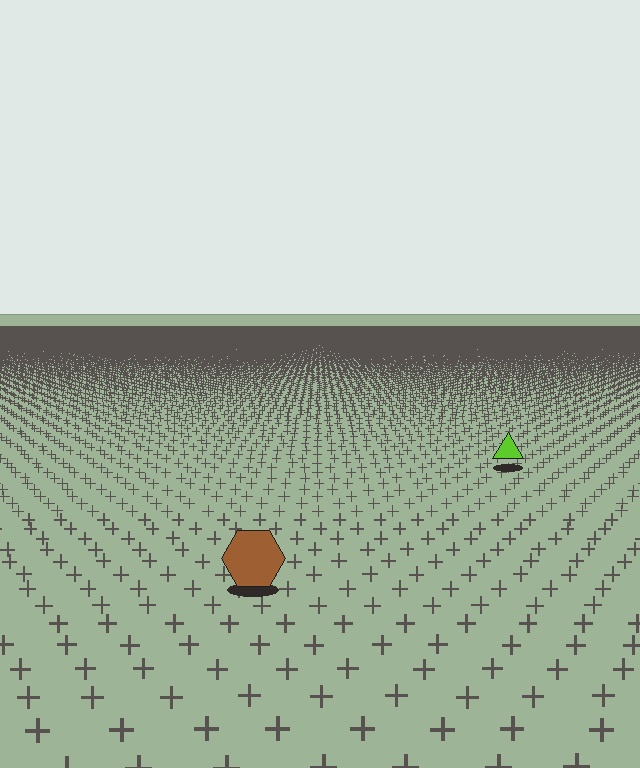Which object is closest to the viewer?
The brown hexagon is closest. The texture marks near it are larger and more spread out.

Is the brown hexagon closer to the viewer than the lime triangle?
Yes. The brown hexagon is closer — you can tell from the texture gradient: the ground texture is coarser near it.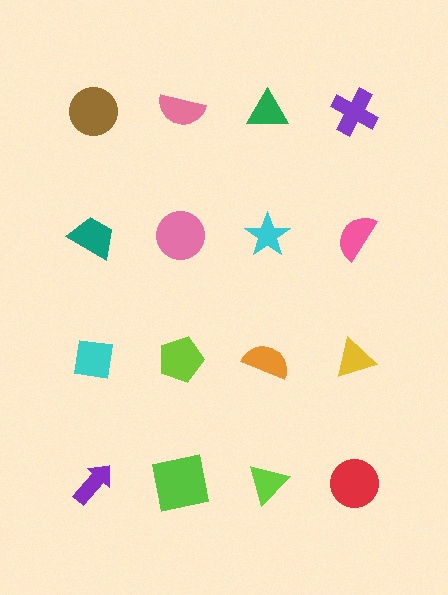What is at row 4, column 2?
A lime square.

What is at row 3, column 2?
A lime pentagon.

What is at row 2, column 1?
A teal trapezoid.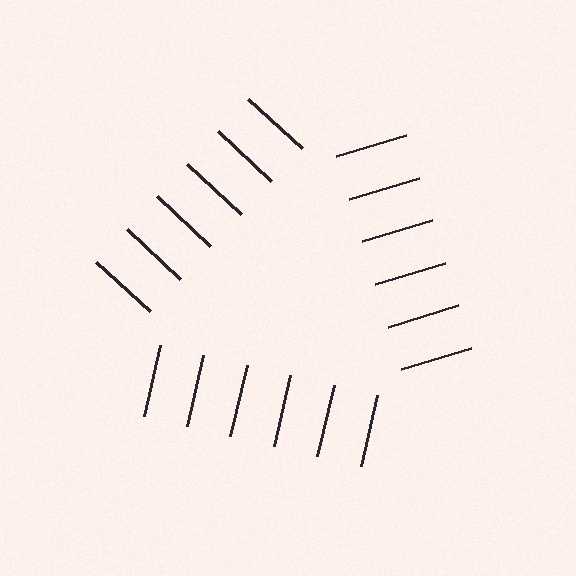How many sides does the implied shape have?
3 sides — the line-ends trace a triangle.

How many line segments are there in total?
18 — 6 along each of the 3 edges.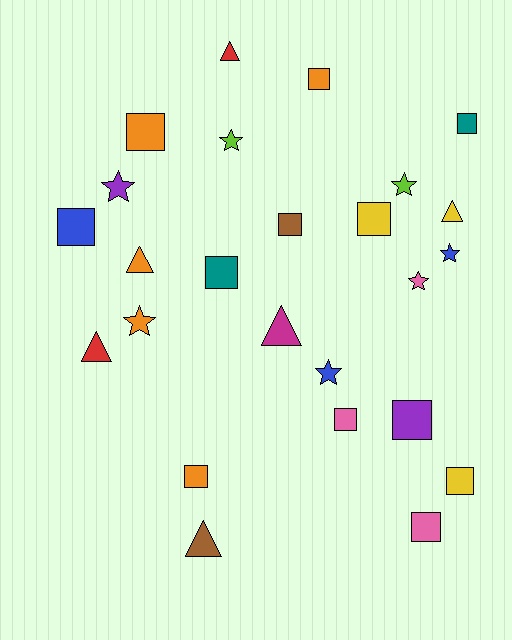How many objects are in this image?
There are 25 objects.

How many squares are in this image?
There are 12 squares.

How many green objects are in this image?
There are no green objects.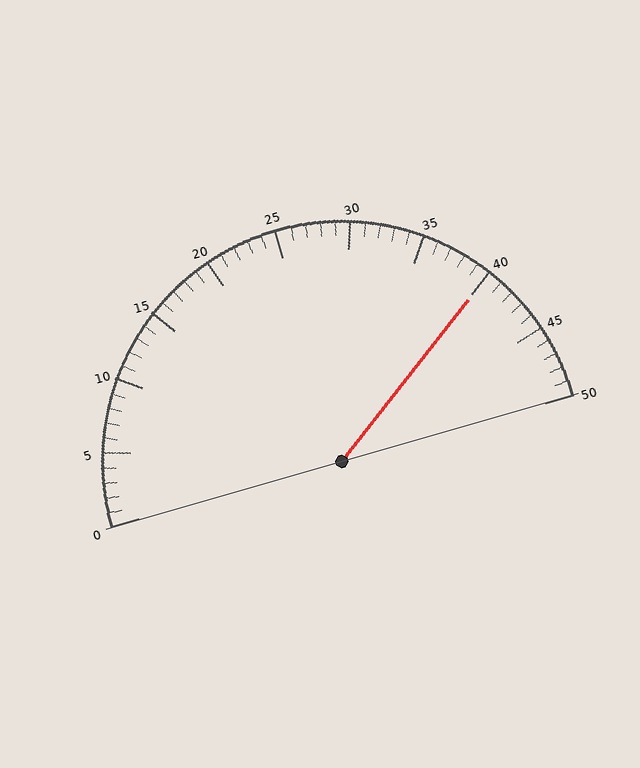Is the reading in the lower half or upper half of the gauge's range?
The reading is in the upper half of the range (0 to 50).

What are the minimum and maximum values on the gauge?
The gauge ranges from 0 to 50.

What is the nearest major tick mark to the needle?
The nearest major tick mark is 40.